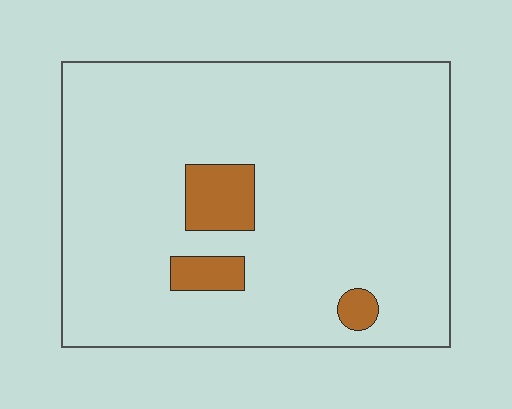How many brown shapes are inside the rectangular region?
3.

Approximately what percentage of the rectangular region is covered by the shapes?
Approximately 10%.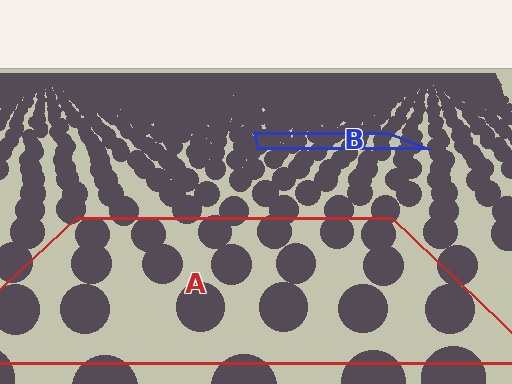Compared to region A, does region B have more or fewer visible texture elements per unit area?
Region B has more texture elements per unit area — they are packed more densely because it is farther away.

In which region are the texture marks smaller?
The texture marks are smaller in region B, because it is farther away.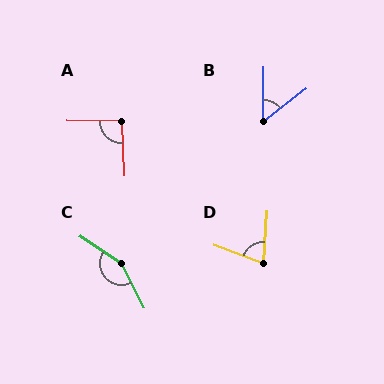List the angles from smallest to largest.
B (51°), D (74°), A (93°), C (150°).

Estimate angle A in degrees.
Approximately 93 degrees.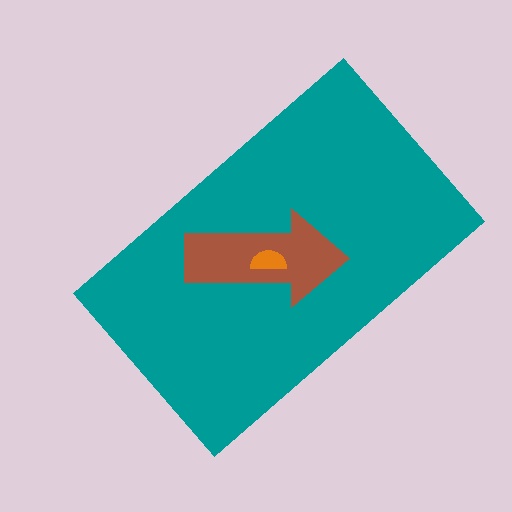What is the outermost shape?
The teal rectangle.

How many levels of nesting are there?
3.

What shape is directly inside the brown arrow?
The orange semicircle.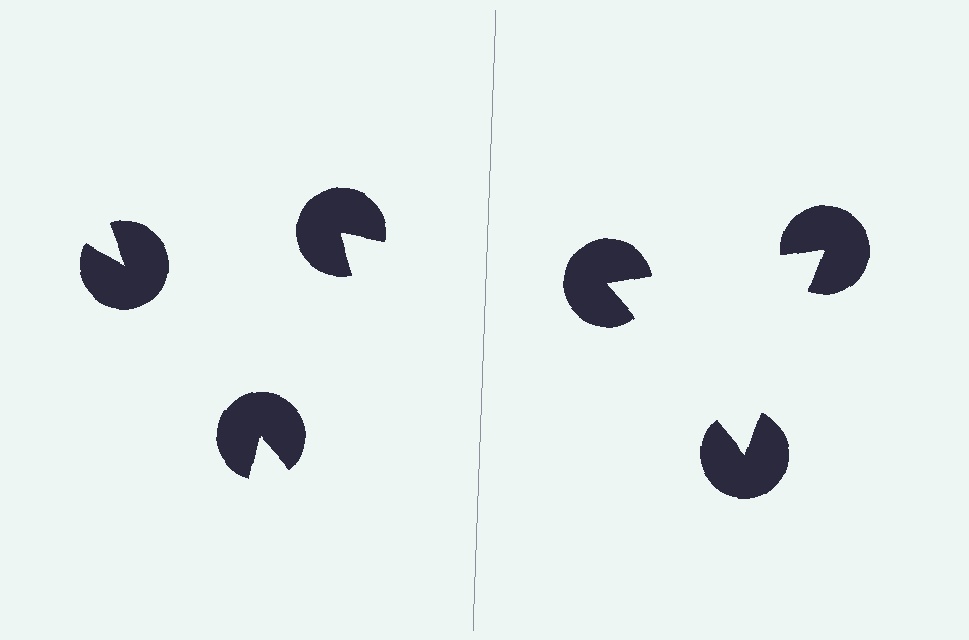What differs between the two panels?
The pac-man discs are positioned identically on both sides; only the wedge orientations differ. On the right they align to a triangle; on the left they are misaligned.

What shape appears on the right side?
An illusory triangle.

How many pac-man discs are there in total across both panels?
6 — 3 on each side.